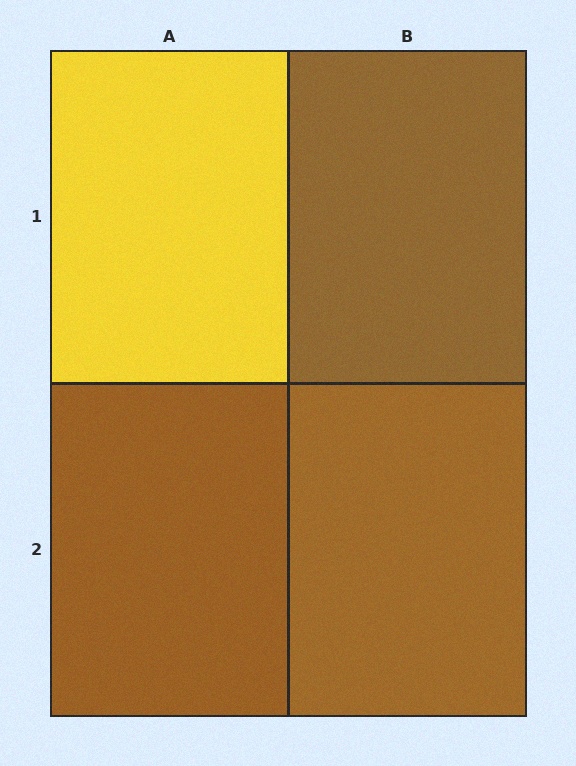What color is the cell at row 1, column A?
Yellow.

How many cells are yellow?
1 cell is yellow.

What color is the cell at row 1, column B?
Brown.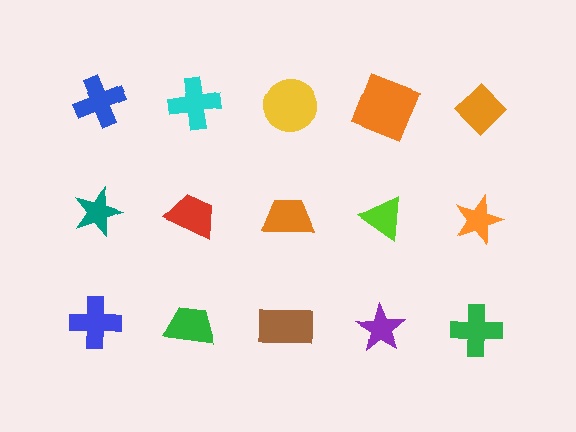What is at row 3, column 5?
A green cross.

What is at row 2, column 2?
A red trapezoid.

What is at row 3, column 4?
A purple star.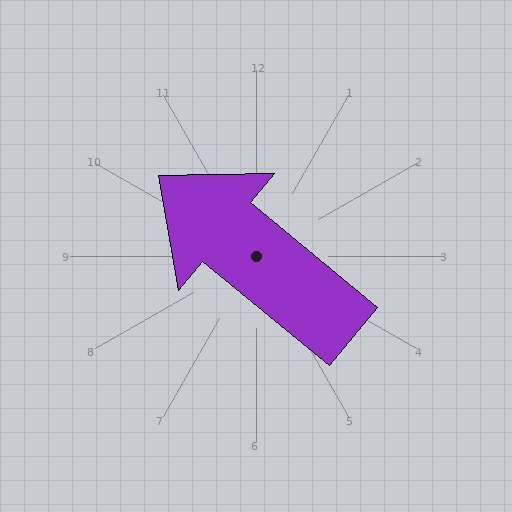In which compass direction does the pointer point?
Northwest.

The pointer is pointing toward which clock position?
Roughly 10 o'clock.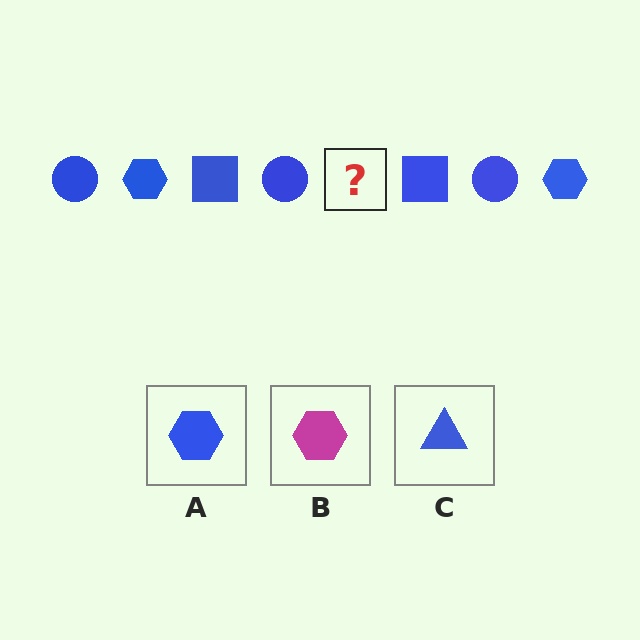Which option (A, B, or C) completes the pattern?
A.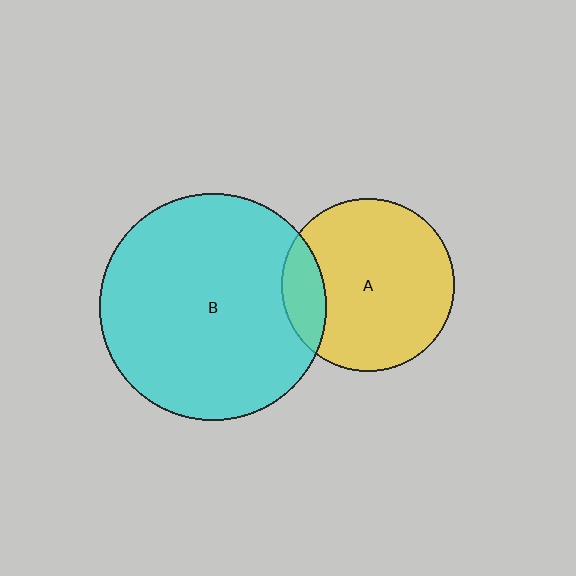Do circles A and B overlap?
Yes.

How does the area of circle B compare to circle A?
Approximately 1.7 times.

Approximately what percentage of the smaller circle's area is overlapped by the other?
Approximately 15%.